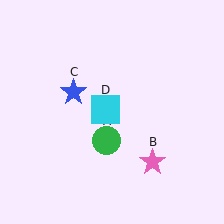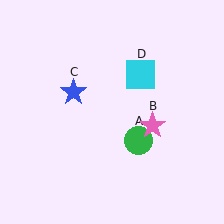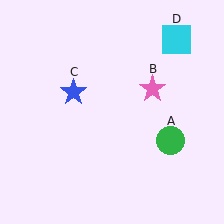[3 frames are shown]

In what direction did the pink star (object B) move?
The pink star (object B) moved up.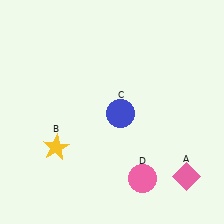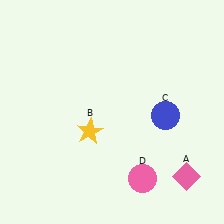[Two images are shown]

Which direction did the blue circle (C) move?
The blue circle (C) moved right.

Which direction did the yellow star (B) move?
The yellow star (B) moved right.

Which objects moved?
The objects that moved are: the yellow star (B), the blue circle (C).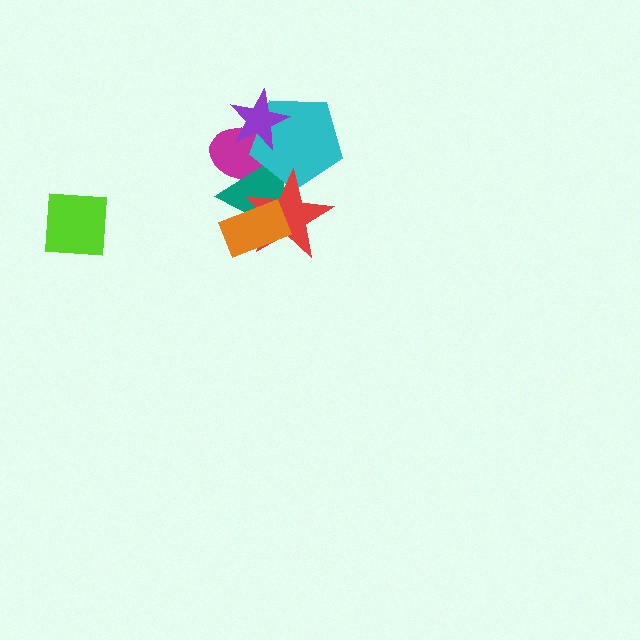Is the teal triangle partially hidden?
Yes, it is partially covered by another shape.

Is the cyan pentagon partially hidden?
Yes, it is partially covered by another shape.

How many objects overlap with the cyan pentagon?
4 objects overlap with the cyan pentagon.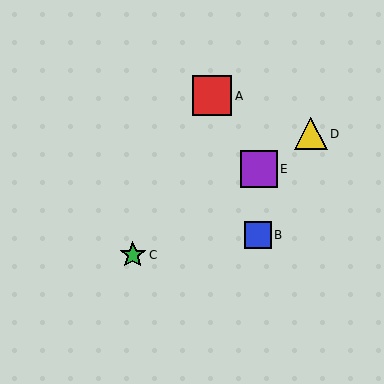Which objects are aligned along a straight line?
Objects C, D, E are aligned along a straight line.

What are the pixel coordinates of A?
Object A is at (212, 96).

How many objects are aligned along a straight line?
3 objects (C, D, E) are aligned along a straight line.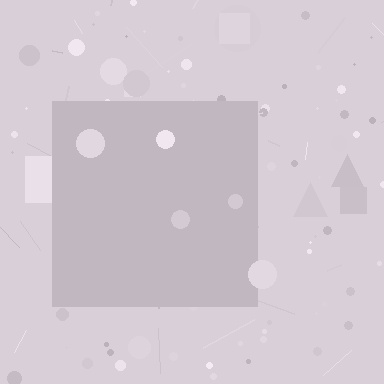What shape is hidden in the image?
A square is hidden in the image.